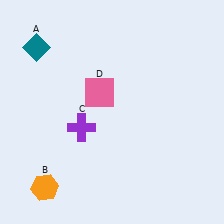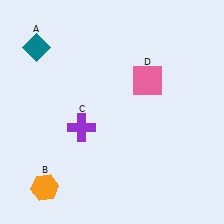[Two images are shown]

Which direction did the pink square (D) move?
The pink square (D) moved right.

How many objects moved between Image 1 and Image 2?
1 object moved between the two images.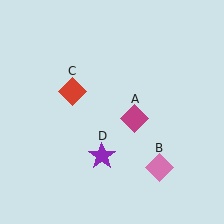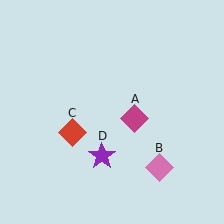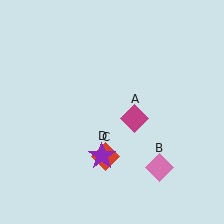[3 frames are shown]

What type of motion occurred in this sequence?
The red diamond (object C) rotated counterclockwise around the center of the scene.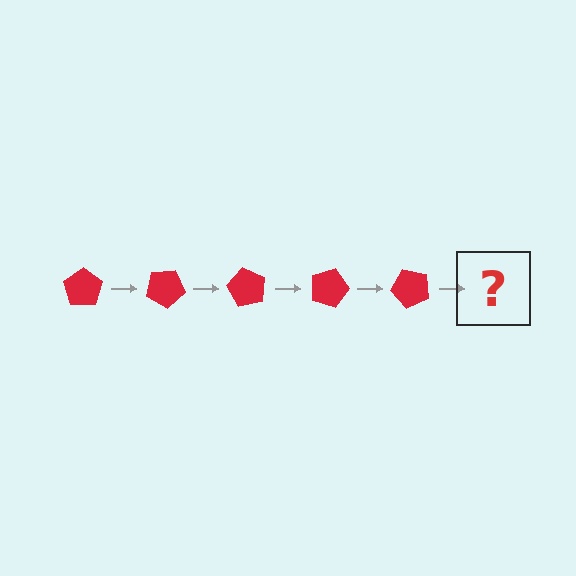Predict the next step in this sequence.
The next step is a red pentagon rotated 150 degrees.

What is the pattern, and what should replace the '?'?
The pattern is that the pentagon rotates 30 degrees each step. The '?' should be a red pentagon rotated 150 degrees.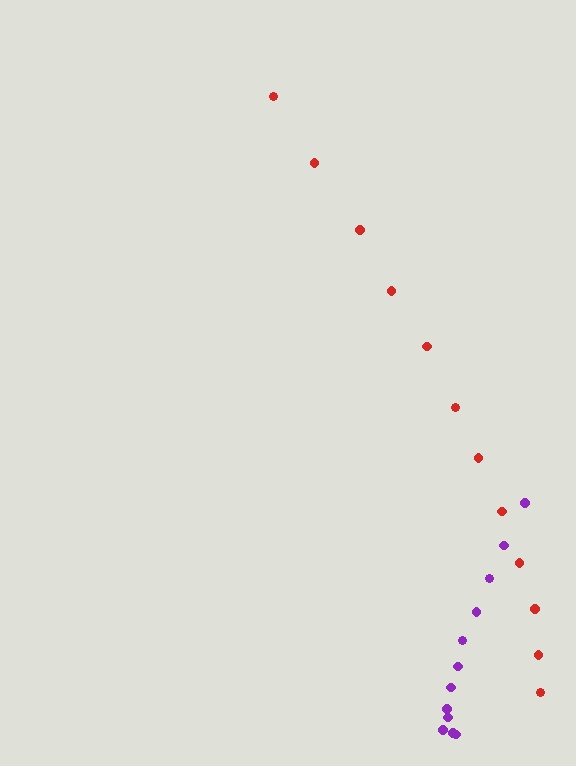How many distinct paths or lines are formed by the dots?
There are 2 distinct paths.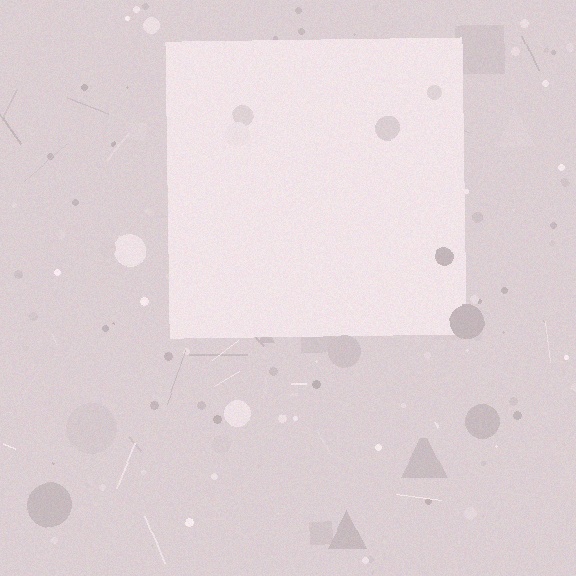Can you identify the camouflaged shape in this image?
The camouflaged shape is a square.